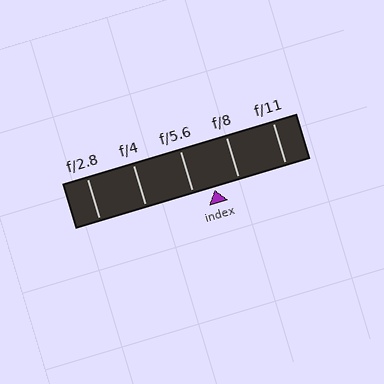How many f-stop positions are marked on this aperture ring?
There are 5 f-stop positions marked.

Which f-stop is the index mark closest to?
The index mark is closest to f/5.6.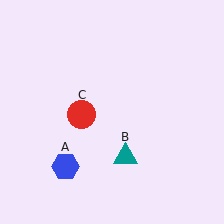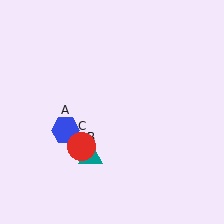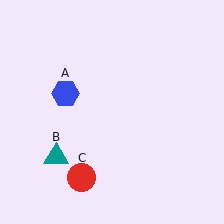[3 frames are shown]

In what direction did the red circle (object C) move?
The red circle (object C) moved down.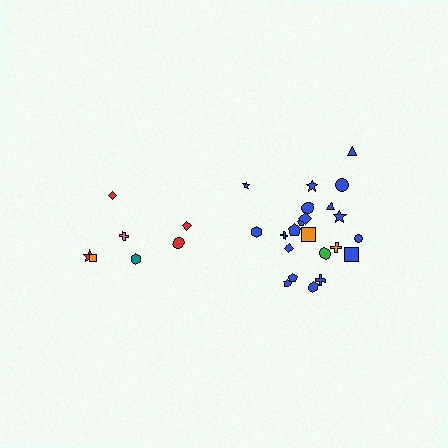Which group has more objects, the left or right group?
The right group.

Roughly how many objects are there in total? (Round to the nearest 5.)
Roughly 30 objects in total.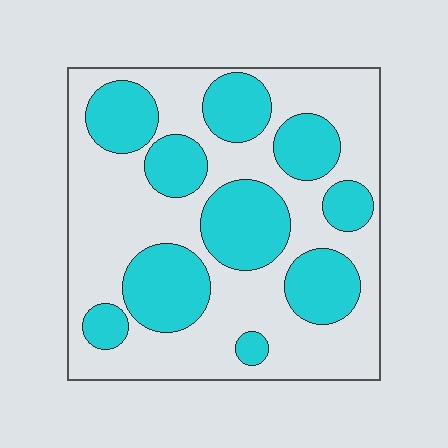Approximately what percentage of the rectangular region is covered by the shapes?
Approximately 40%.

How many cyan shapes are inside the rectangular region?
10.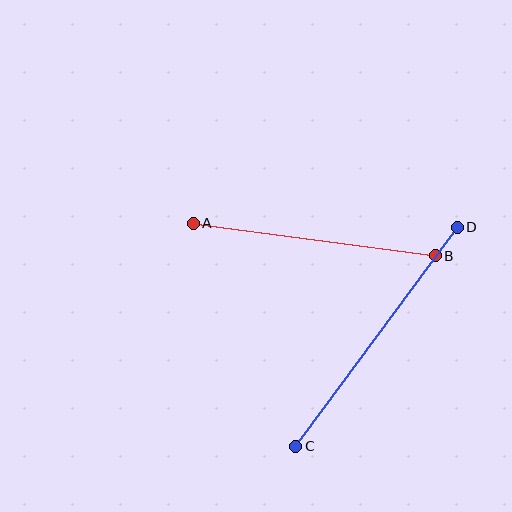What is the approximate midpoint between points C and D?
The midpoint is at approximately (377, 337) pixels.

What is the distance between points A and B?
The distance is approximately 244 pixels.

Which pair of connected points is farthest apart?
Points C and D are farthest apart.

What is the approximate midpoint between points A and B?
The midpoint is at approximately (314, 240) pixels.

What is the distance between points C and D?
The distance is approximately 272 pixels.